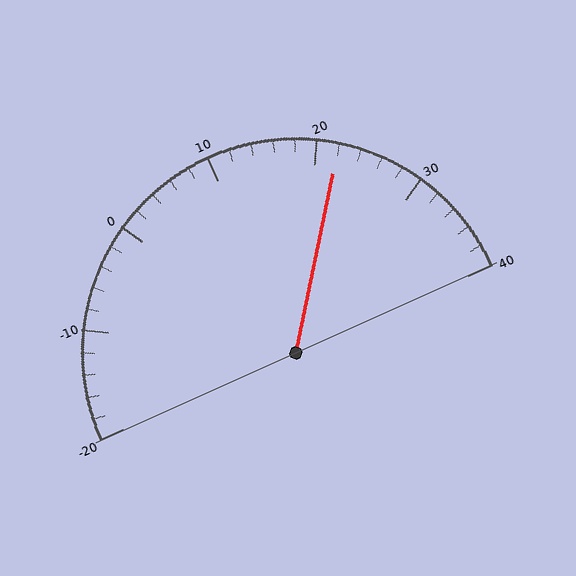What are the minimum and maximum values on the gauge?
The gauge ranges from -20 to 40.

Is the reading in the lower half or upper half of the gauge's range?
The reading is in the upper half of the range (-20 to 40).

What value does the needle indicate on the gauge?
The needle indicates approximately 22.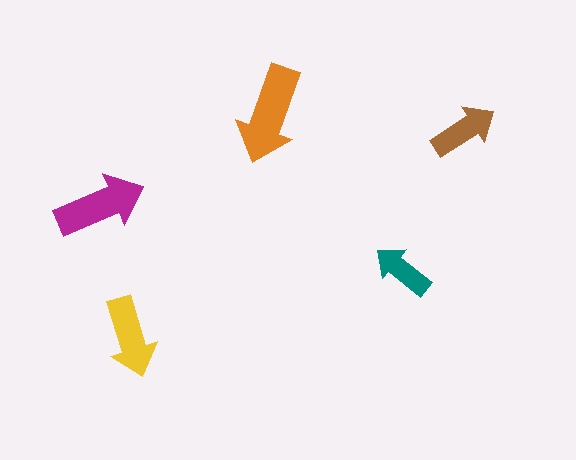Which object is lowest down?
The yellow arrow is bottommost.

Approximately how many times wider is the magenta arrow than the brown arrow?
About 1.5 times wider.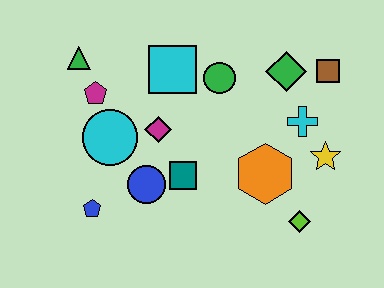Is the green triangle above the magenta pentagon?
Yes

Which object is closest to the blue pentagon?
The blue circle is closest to the blue pentagon.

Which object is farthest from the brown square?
The blue pentagon is farthest from the brown square.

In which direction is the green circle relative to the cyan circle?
The green circle is to the right of the cyan circle.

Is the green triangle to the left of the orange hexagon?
Yes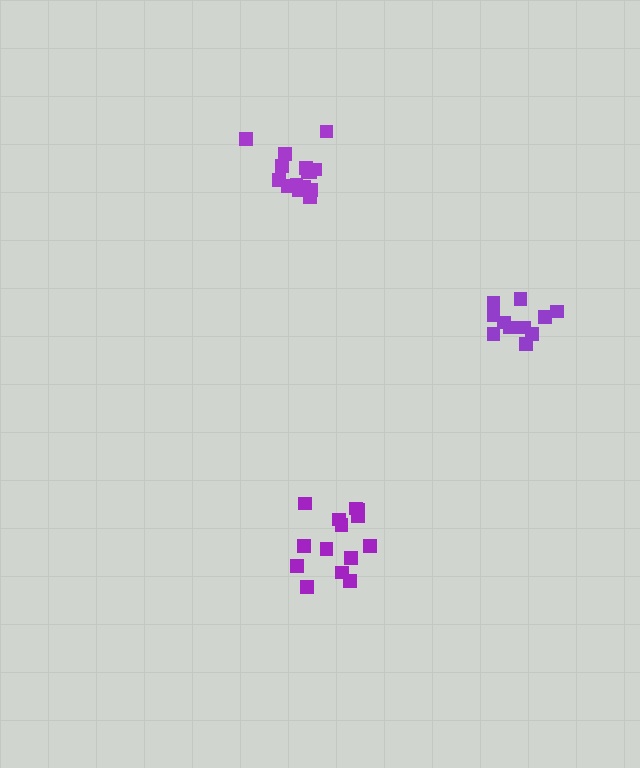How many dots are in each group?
Group 1: 14 dots, Group 2: 11 dots, Group 3: 15 dots (40 total).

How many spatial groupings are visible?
There are 3 spatial groupings.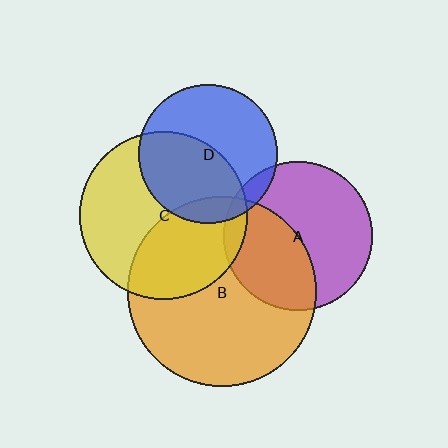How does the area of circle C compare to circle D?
Approximately 1.5 times.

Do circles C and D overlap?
Yes.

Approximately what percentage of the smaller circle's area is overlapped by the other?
Approximately 50%.